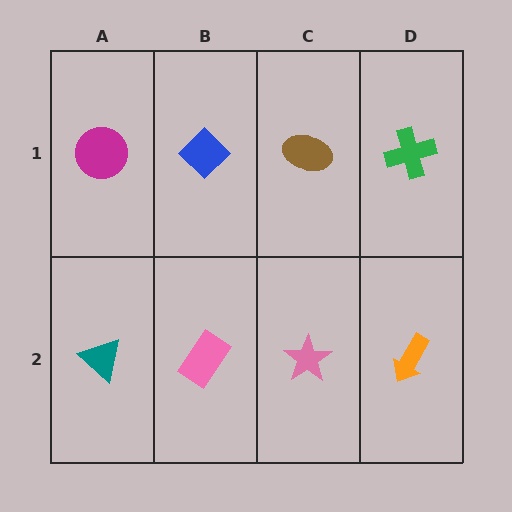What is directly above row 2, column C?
A brown ellipse.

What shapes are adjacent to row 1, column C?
A pink star (row 2, column C), a blue diamond (row 1, column B), a green cross (row 1, column D).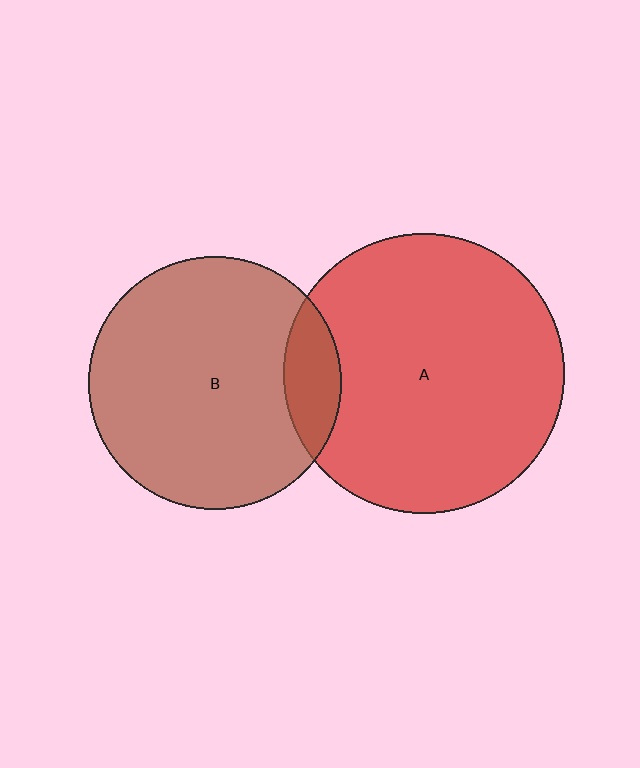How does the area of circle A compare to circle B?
Approximately 1.2 times.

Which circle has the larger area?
Circle A (red).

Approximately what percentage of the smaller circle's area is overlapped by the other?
Approximately 15%.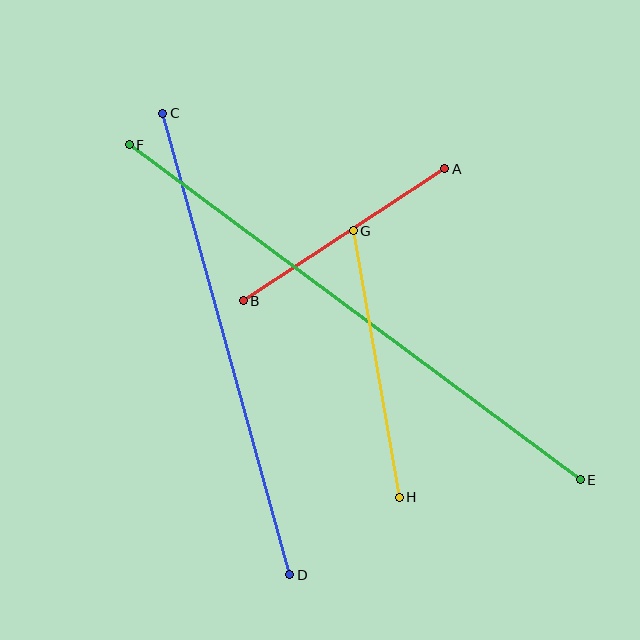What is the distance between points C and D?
The distance is approximately 479 pixels.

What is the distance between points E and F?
The distance is approximately 562 pixels.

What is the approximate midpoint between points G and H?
The midpoint is at approximately (376, 364) pixels.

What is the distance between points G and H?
The distance is approximately 271 pixels.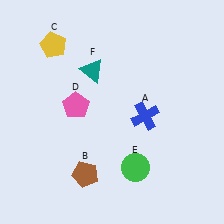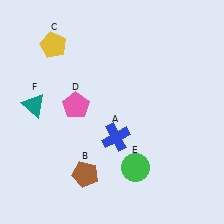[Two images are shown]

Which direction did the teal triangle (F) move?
The teal triangle (F) moved left.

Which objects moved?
The objects that moved are: the blue cross (A), the teal triangle (F).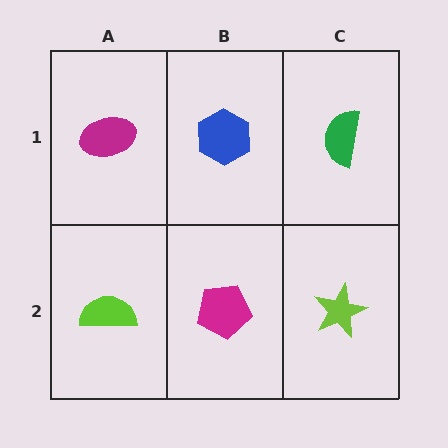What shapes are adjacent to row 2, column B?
A blue hexagon (row 1, column B), a lime semicircle (row 2, column A), a lime star (row 2, column C).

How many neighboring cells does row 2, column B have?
3.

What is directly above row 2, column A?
A magenta ellipse.